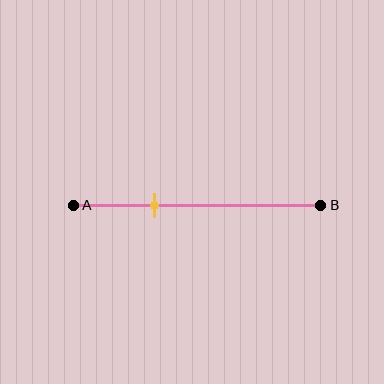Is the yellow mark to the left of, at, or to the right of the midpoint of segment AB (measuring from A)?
The yellow mark is to the left of the midpoint of segment AB.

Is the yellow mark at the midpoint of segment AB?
No, the mark is at about 35% from A, not at the 50% midpoint.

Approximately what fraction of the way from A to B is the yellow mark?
The yellow mark is approximately 35% of the way from A to B.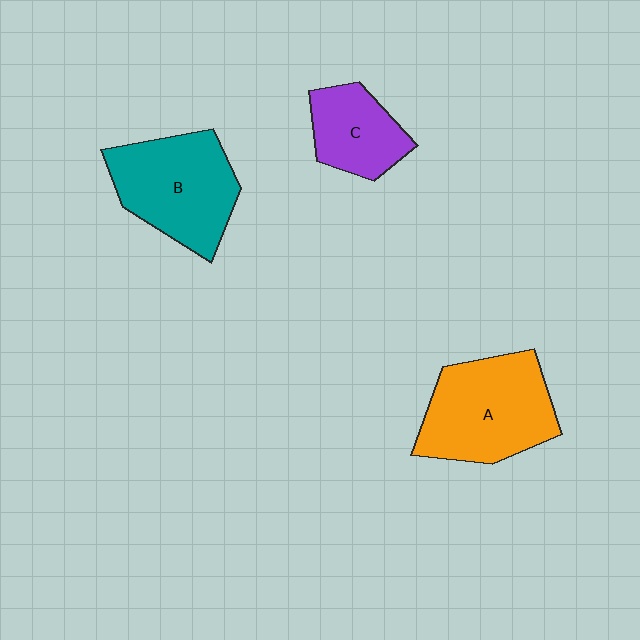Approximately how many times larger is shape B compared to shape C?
Approximately 1.6 times.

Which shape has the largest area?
Shape A (orange).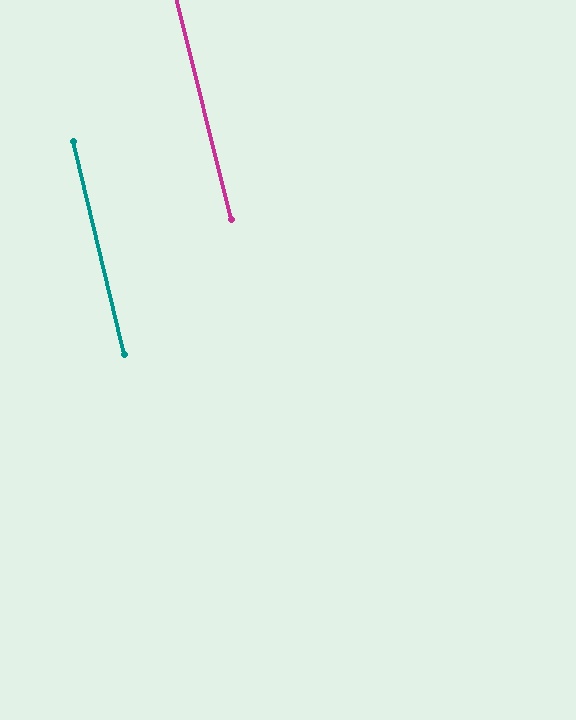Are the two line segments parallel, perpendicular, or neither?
Parallel — their directions differ by only 0.2°.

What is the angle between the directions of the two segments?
Approximately 0 degrees.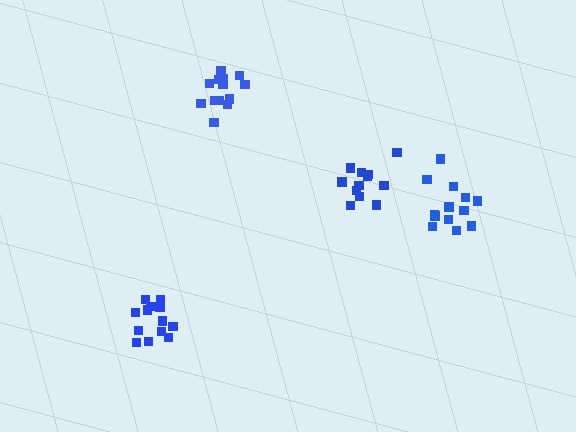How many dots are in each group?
Group 1: 12 dots, Group 2: 13 dots, Group 3: 14 dots, Group 4: 13 dots (52 total).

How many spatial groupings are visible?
There are 4 spatial groupings.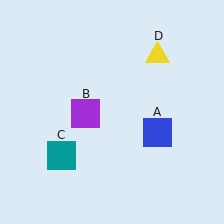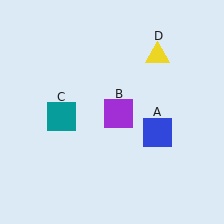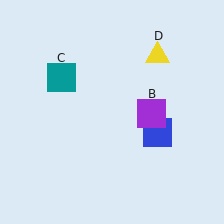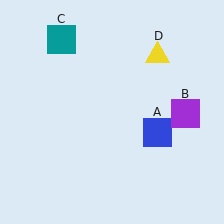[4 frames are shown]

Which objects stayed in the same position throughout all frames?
Blue square (object A) and yellow triangle (object D) remained stationary.